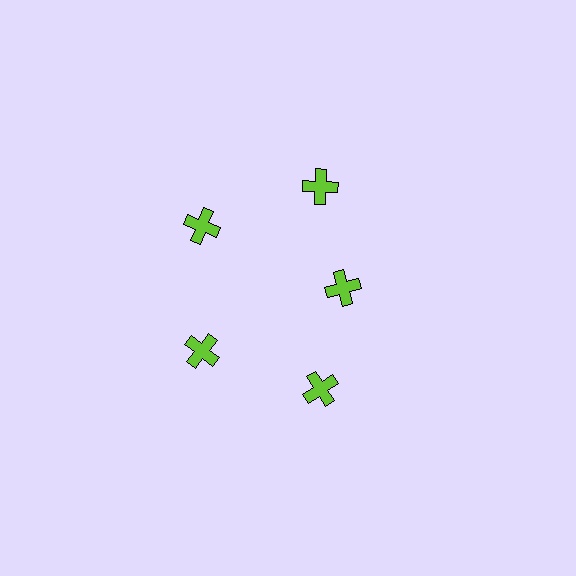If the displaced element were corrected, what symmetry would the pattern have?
It would have 5-fold rotational symmetry — the pattern would map onto itself every 72 degrees.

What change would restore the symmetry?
The symmetry would be restored by moving it outward, back onto the ring so that all 5 crosses sit at equal angles and equal distance from the center.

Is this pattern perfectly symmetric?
No. The 5 lime crosses are arranged in a ring, but one element near the 3 o'clock position is pulled inward toward the center, breaking the 5-fold rotational symmetry.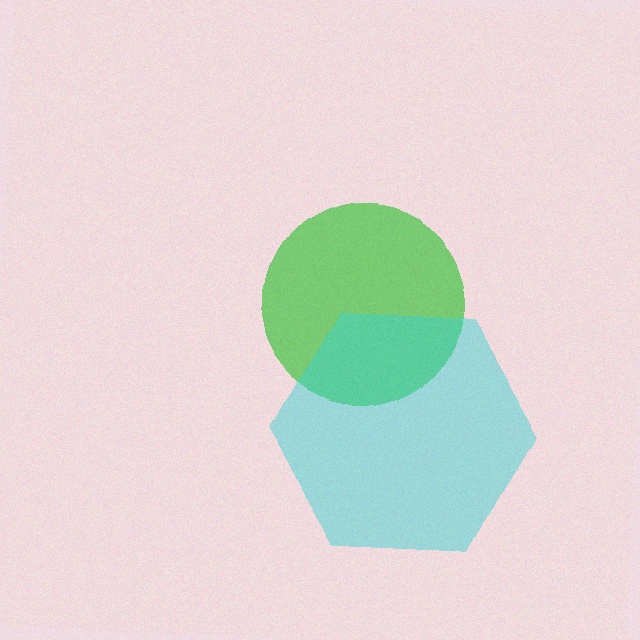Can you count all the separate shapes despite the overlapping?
Yes, there are 2 separate shapes.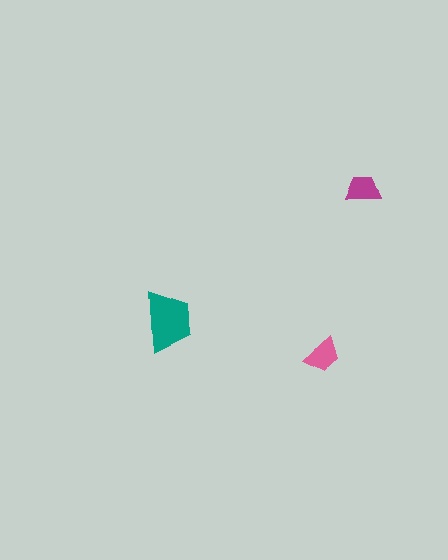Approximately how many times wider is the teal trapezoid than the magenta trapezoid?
About 2 times wider.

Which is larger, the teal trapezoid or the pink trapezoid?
The teal one.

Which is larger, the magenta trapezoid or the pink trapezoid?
The pink one.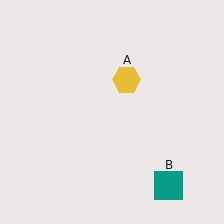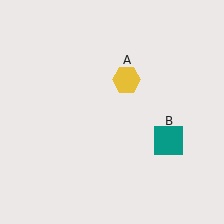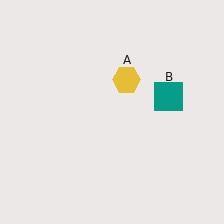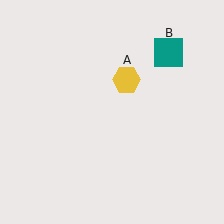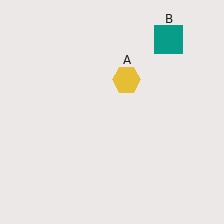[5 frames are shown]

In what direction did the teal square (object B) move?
The teal square (object B) moved up.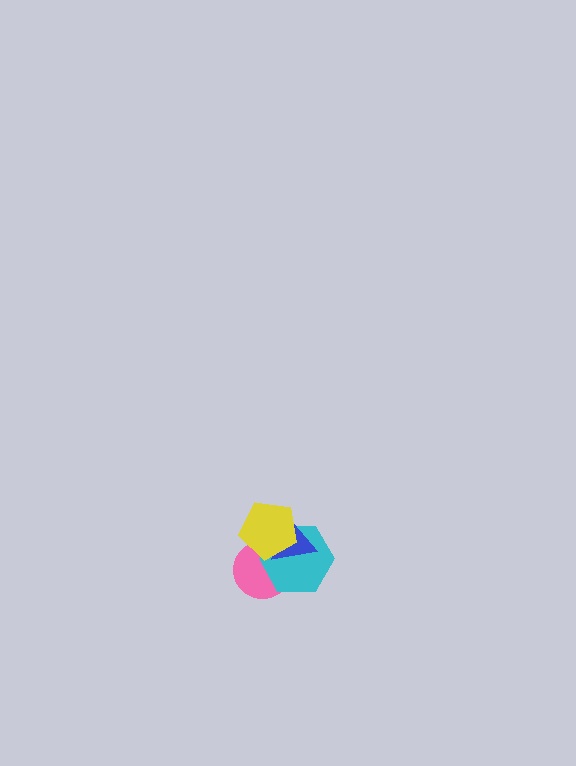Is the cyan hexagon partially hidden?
Yes, it is partially covered by another shape.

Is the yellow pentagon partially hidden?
No, no other shape covers it.